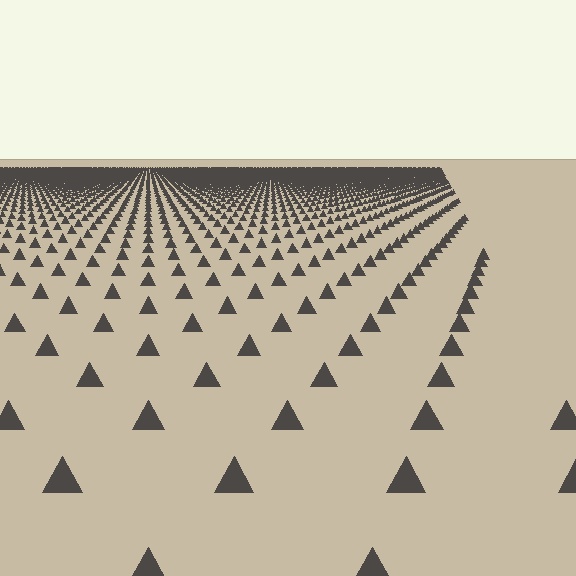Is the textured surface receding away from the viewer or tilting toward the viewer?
The surface is receding away from the viewer. Texture elements get smaller and denser toward the top.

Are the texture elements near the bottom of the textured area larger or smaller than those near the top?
Larger. Near the bottom, elements are closer to the viewer and appear at a bigger on-screen size.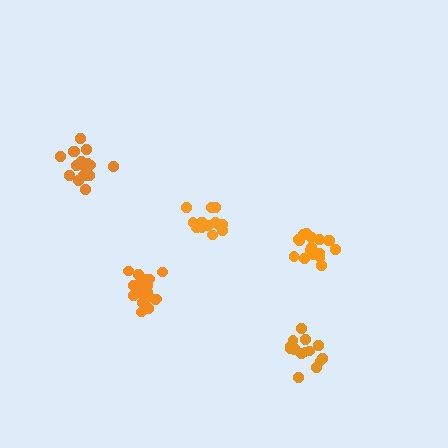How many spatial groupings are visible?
There are 5 spatial groupings.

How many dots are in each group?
Group 1: 15 dots, Group 2: 17 dots, Group 3: 21 dots, Group 4: 18 dots, Group 5: 15 dots (86 total).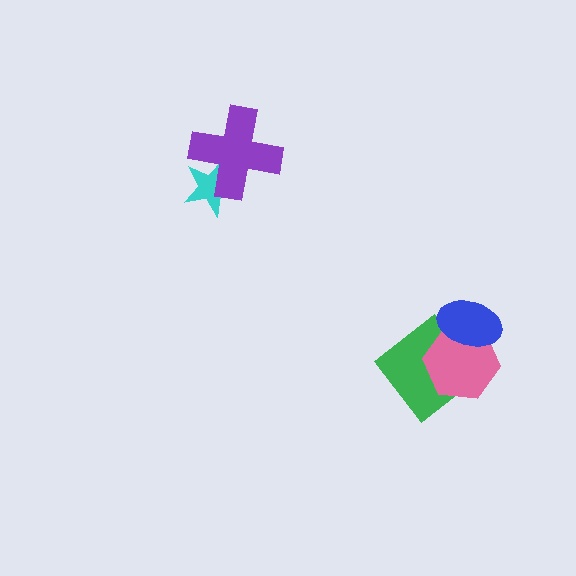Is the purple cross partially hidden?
No, no other shape covers it.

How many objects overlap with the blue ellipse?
2 objects overlap with the blue ellipse.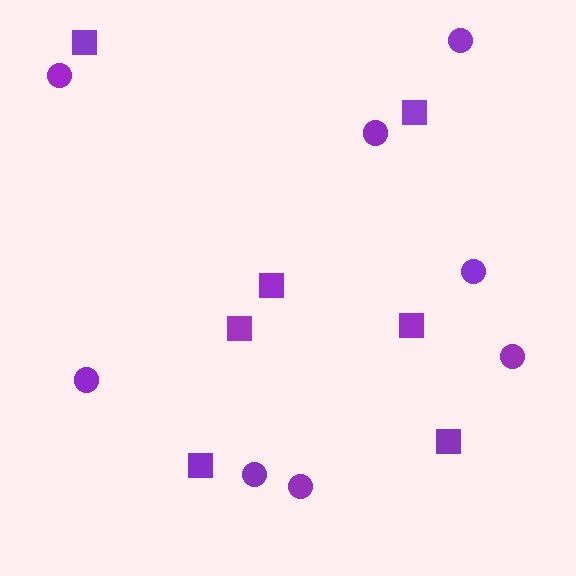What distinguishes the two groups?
There are 2 groups: one group of squares (7) and one group of circles (8).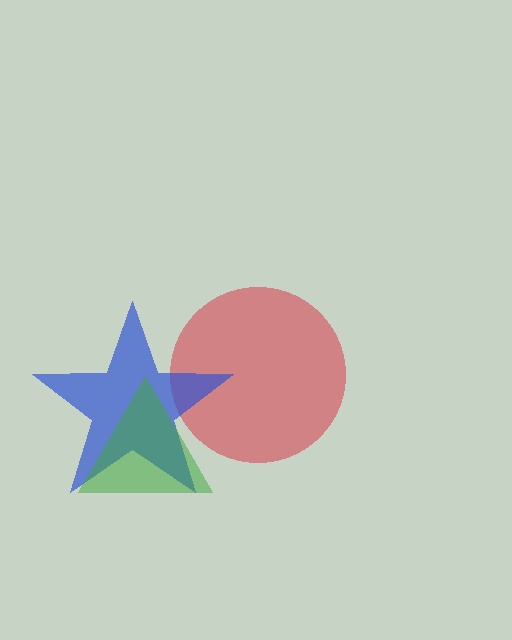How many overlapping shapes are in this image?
There are 3 overlapping shapes in the image.